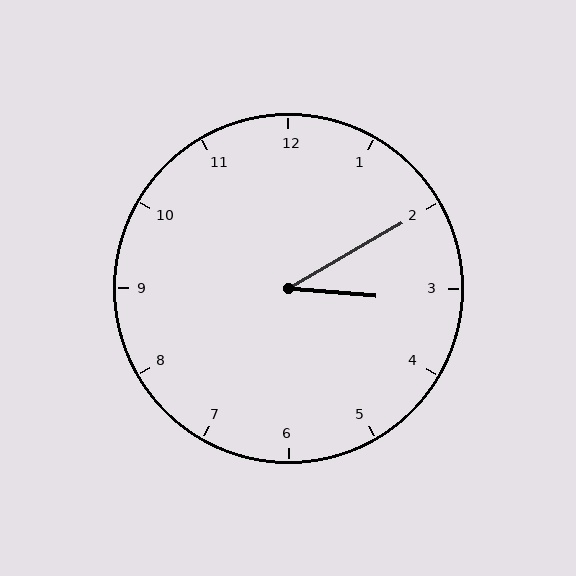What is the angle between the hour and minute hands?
Approximately 35 degrees.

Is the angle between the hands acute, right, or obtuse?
It is acute.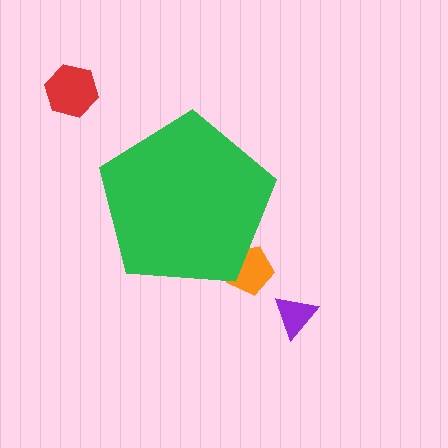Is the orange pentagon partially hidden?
Yes, the orange pentagon is partially hidden behind the green pentagon.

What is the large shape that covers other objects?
A green pentagon.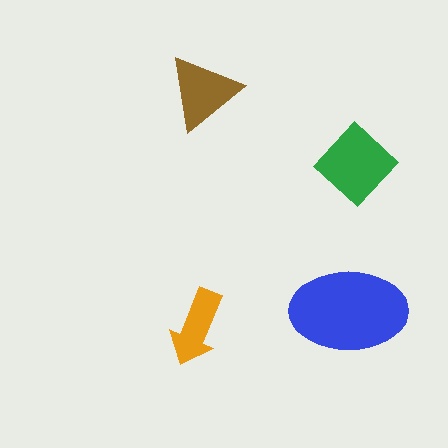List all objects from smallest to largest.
The orange arrow, the brown triangle, the green diamond, the blue ellipse.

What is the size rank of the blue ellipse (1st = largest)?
1st.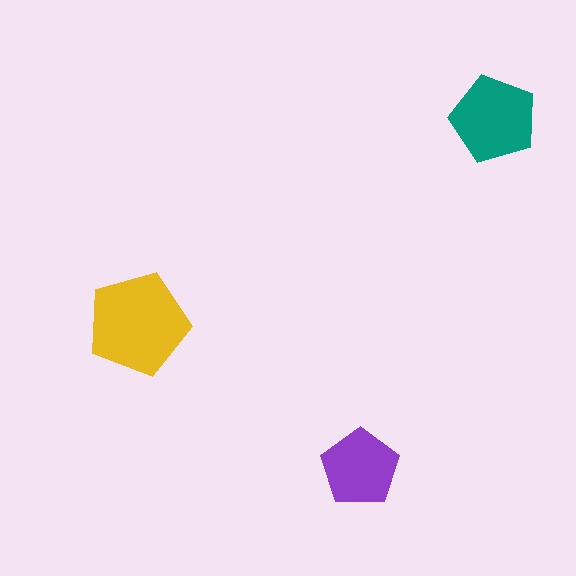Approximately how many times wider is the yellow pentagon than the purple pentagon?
About 1.5 times wider.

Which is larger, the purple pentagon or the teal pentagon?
The teal one.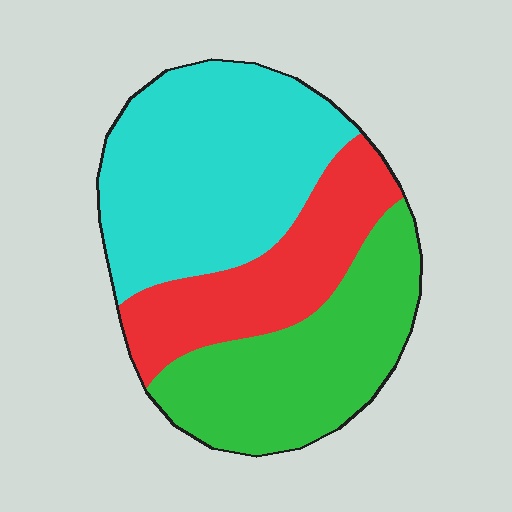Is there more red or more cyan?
Cyan.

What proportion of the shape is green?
Green takes up about one third (1/3) of the shape.